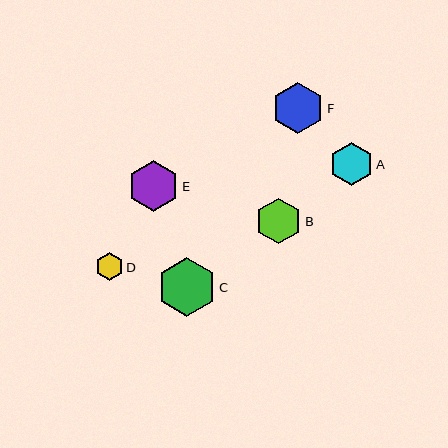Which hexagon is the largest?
Hexagon C is the largest with a size of approximately 59 pixels.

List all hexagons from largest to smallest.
From largest to smallest: C, F, E, B, A, D.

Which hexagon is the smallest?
Hexagon D is the smallest with a size of approximately 28 pixels.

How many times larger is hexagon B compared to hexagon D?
Hexagon B is approximately 1.6 times the size of hexagon D.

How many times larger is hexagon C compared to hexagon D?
Hexagon C is approximately 2.1 times the size of hexagon D.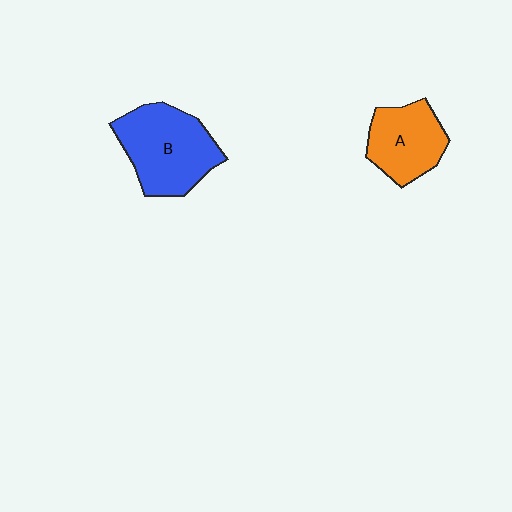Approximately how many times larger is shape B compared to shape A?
Approximately 1.4 times.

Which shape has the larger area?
Shape B (blue).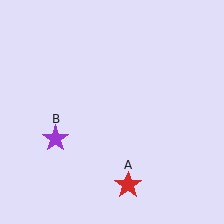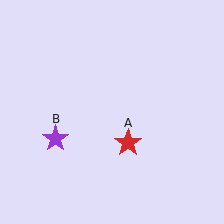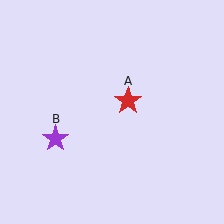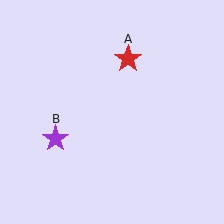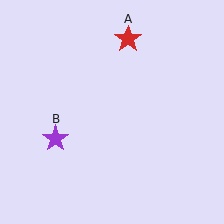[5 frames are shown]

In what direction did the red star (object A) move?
The red star (object A) moved up.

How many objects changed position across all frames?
1 object changed position: red star (object A).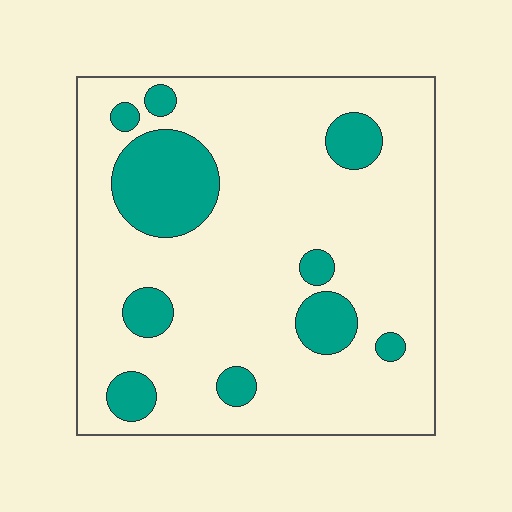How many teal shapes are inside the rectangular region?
10.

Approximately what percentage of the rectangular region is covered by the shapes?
Approximately 20%.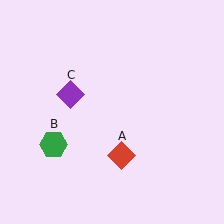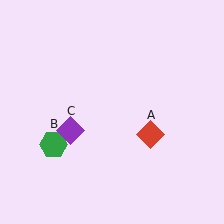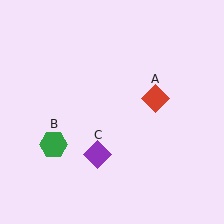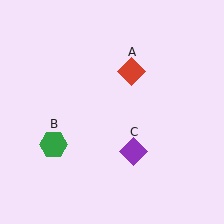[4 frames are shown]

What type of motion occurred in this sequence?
The red diamond (object A), purple diamond (object C) rotated counterclockwise around the center of the scene.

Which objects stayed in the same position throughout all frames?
Green hexagon (object B) remained stationary.